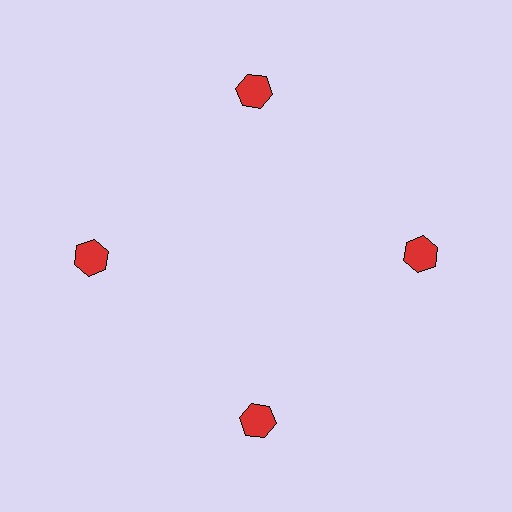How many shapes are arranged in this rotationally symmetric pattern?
There are 4 shapes, arranged in 4 groups of 1.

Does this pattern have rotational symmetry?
Yes, this pattern has 4-fold rotational symmetry. It looks the same after rotating 90 degrees around the center.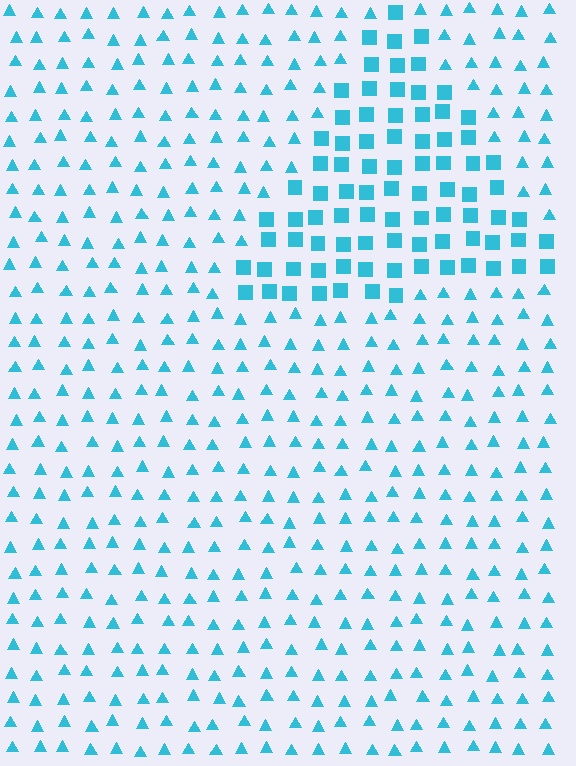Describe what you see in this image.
The image is filled with small cyan elements arranged in a uniform grid. A triangle-shaped region contains squares, while the surrounding area contains triangles. The boundary is defined purely by the change in element shape.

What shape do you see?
I see a triangle.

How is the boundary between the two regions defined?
The boundary is defined by a change in element shape: squares inside vs. triangles outside. All elements share the same color and spacing.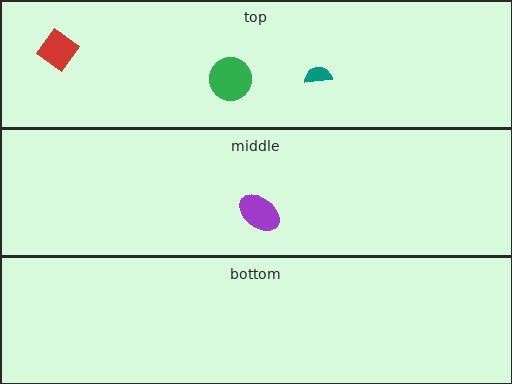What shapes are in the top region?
The green circle, the teal semicircle, the red diamond.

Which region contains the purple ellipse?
The middle region.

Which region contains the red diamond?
The top region.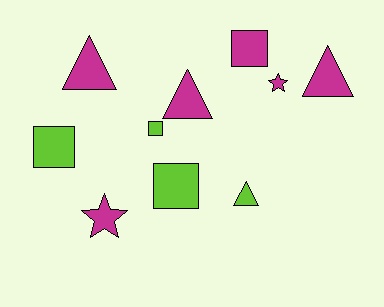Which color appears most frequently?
Magenta, with 6 objects.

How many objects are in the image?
There are 10 objects.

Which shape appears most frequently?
Square, with 4 objects.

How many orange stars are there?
There are no orange stars.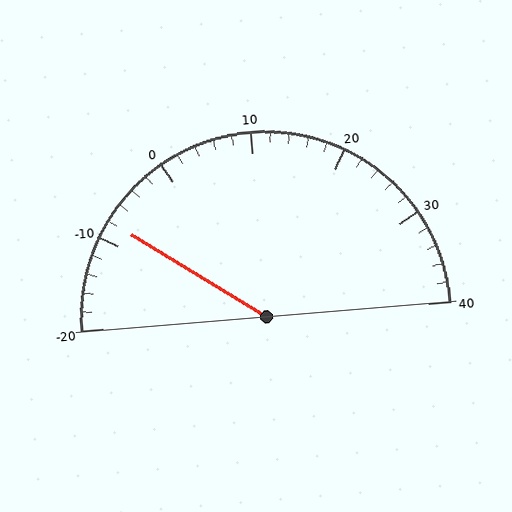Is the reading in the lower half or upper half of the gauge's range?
The reading is in the lower half of the range (-20 to 40).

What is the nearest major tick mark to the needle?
The nearest major tick mark is -10.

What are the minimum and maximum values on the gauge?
The gauge ranges from -20 to 40.